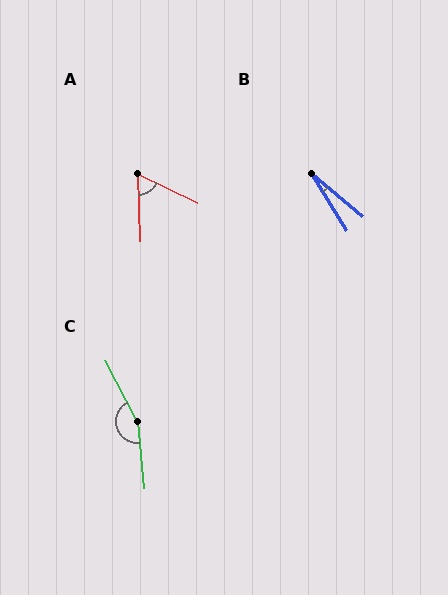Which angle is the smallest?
B, at approximately 18 degrees.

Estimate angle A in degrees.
Approximately 62 degrees.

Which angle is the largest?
C, at approximately 158 degrees.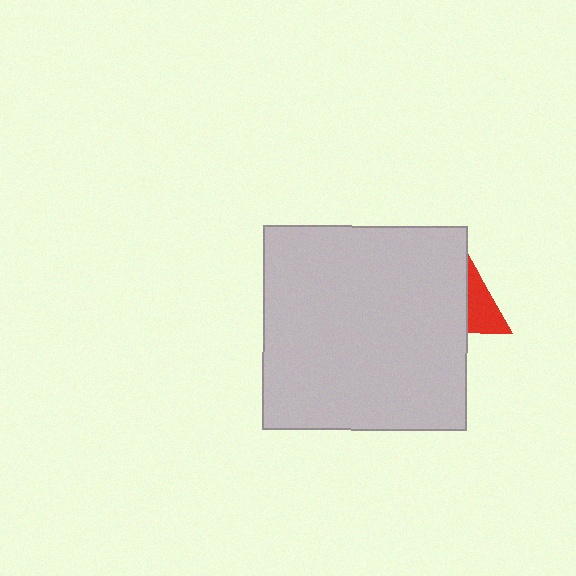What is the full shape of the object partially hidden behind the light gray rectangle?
The partially hidden object is a red triangle.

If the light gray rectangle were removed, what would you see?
You would see the complete red triangle.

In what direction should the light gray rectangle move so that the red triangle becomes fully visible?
The light gray rectangle should move left. That is the shortest direction to clear the overlap and leave the red triangle fully visible.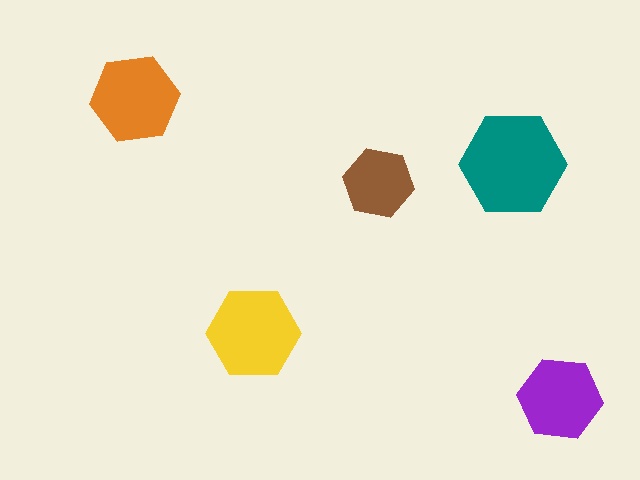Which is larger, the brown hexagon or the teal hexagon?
The teal one.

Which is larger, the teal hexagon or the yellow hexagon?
The teal one.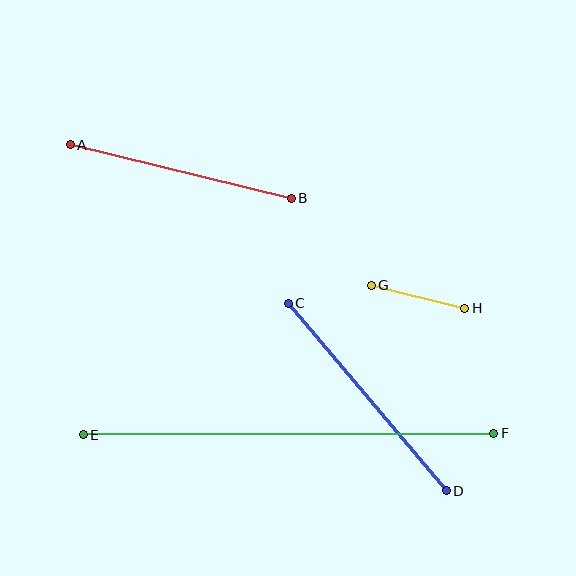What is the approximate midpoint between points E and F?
The midpoint is at approximately (289, 434) pixels.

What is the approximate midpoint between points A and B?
The midpoint is at approximately (181, 172) pixels.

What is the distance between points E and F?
The distance is approximately 410 pixels.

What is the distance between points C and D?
The distance is approximately 245 pixels.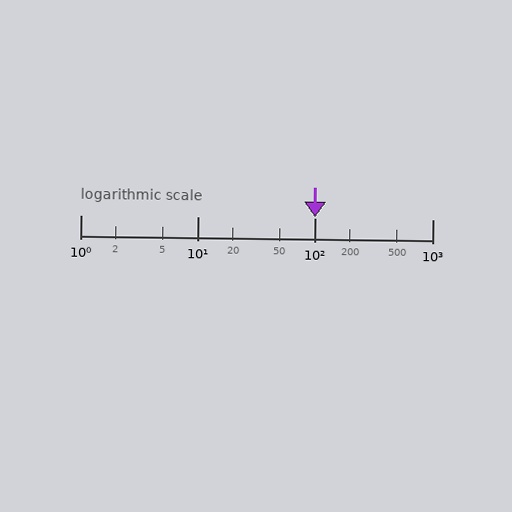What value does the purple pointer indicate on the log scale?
The pointer indicates approximately 100.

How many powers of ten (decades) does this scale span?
The scale spans 3 decades, from 1 to 1000.